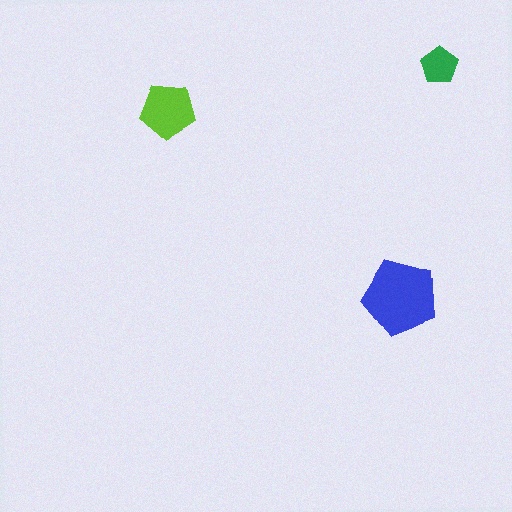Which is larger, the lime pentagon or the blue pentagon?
The blue one.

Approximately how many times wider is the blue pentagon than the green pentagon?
About 2 times wider.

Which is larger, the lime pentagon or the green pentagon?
The lime one.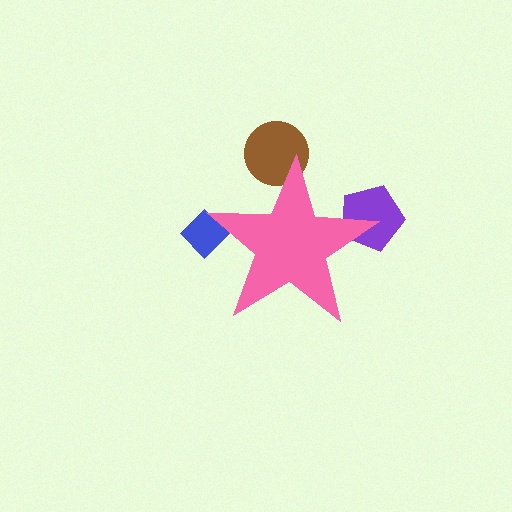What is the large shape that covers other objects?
A pink star.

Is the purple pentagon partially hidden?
Yes, the purple pentagon is partially hidden behind the pink star.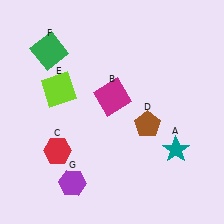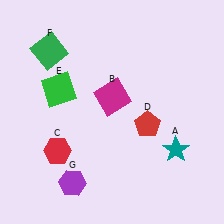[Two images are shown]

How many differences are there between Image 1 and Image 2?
There are 2 differences between the two images.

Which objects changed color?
D changed from brown to red. E changed from lime to green.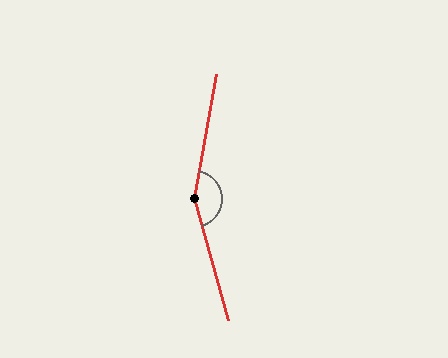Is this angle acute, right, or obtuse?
It is obtuse.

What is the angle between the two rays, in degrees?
Approximately 154 degrees.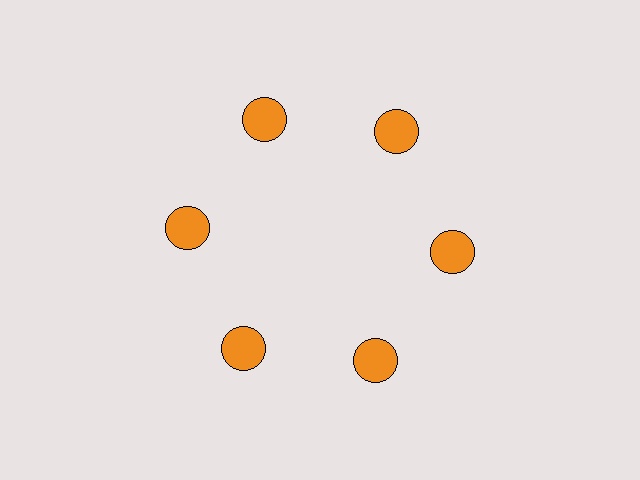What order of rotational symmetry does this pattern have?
This pattern has 6-fold rotational symmetry.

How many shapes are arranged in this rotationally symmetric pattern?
There are 6 shapes, arranged in 6 groups of 1.